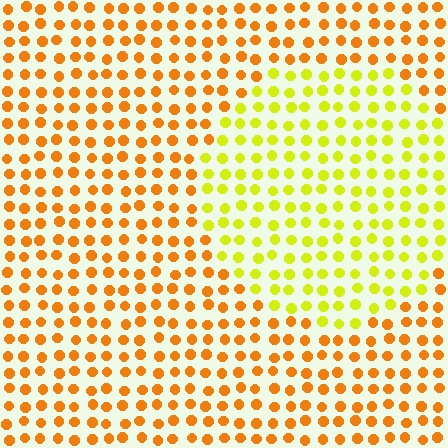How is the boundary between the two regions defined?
The boundary is defined purely by a slight shift in hue (about 39 degrees). Spacing, size, and orientation are identical on both sides.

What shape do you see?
I see a circle.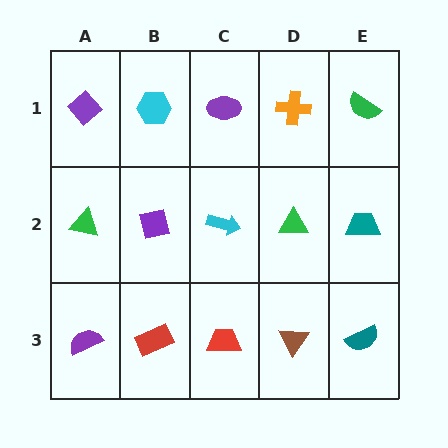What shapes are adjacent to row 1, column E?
A teal trapezoid (row 2, column E), an orange cross (row 1, column D).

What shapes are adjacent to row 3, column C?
A cyan arrow (row 2, column C), a red rectangle (row 3, column B), a brown triangle (row 3, column D).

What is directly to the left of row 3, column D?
A red trapezoid.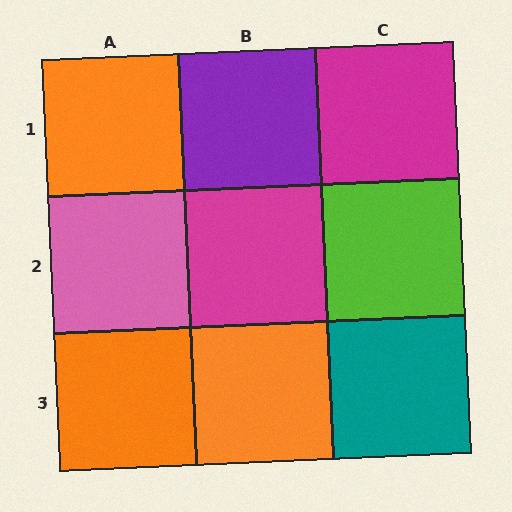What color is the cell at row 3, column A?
Orange.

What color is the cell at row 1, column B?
Purple.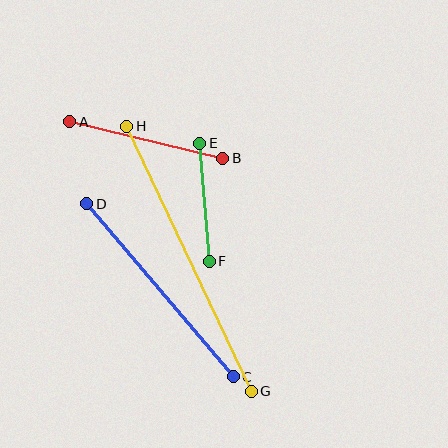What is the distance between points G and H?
The distance is approximately 293 pixels.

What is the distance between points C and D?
The distance is approximately 227 pixels.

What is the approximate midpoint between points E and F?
The midpoint is at approximately (204, 202) pixels.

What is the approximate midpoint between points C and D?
The midpoint is at approximately (160, 290) pixels.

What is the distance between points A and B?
The distance is approximately 157 pixels.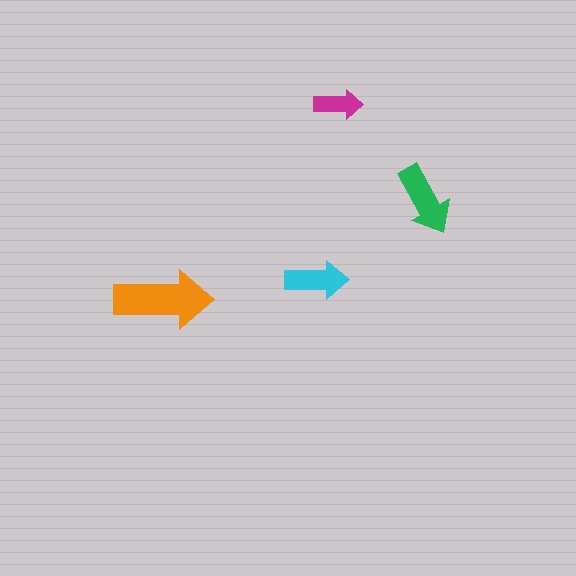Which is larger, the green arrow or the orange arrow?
The orange one.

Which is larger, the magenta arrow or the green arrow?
The green one.